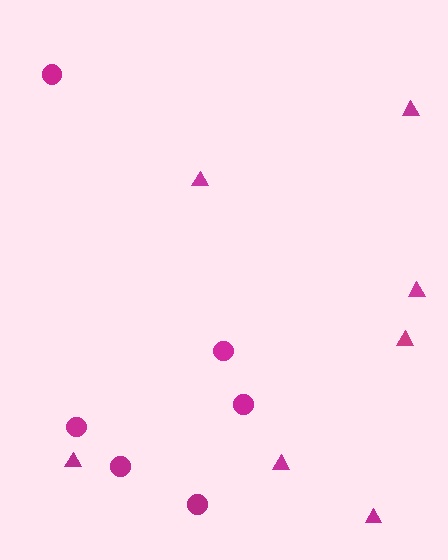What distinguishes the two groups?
There are 2 groups: one group of triangles (7) and one group of circles (6).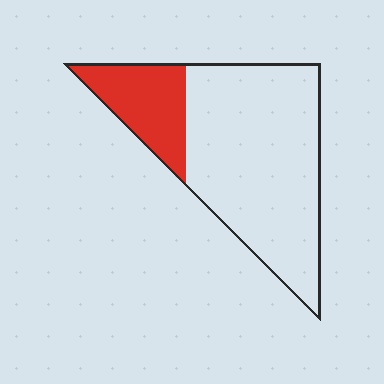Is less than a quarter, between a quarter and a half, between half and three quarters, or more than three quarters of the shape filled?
Less than a quarter.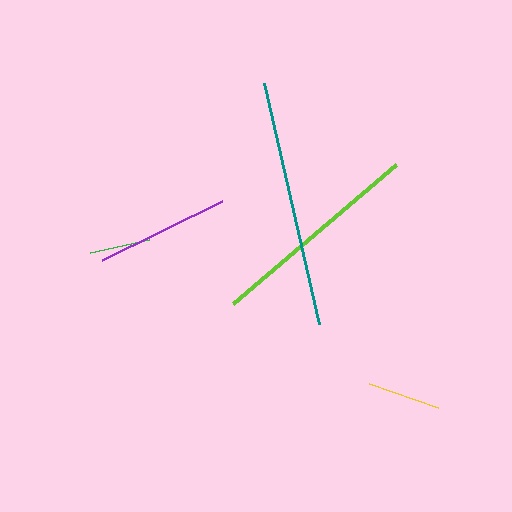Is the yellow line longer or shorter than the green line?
The yellow line is longer than the green line.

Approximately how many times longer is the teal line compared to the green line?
The teal line is approximately 4.1 times the length of the green line.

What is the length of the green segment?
The green segment is approximately 60 pixels long.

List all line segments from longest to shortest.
From longest to shortest: teal, lime, purple, yellow, green.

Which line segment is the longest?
The teal line is the longest at approximately 248 pixels.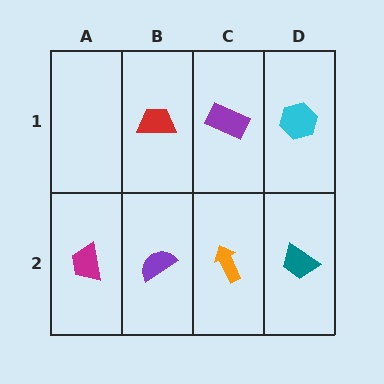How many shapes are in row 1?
3 shapes.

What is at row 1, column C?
A purple rectangle.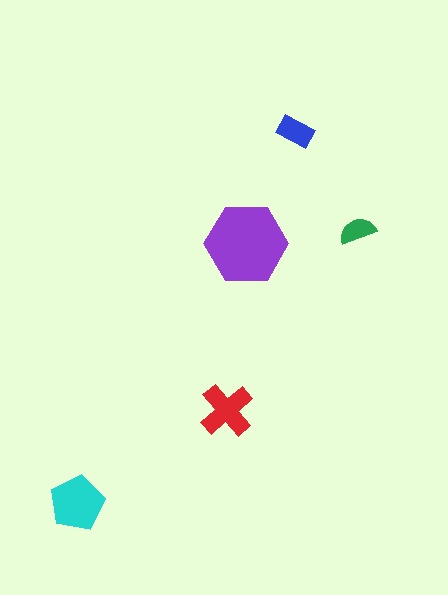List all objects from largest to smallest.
The purple hexagon, the cyan pentagon, the red cross, the blue rectangle, the green semicircle.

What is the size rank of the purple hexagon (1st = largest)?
1st.